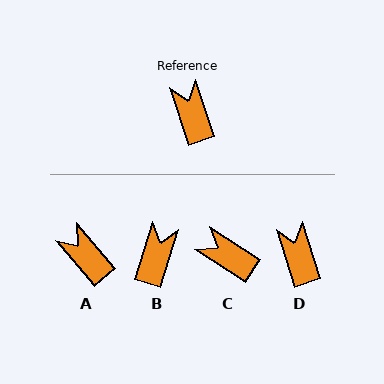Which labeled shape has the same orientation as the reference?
D.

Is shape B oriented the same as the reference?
No, it is off by about 36 degrees.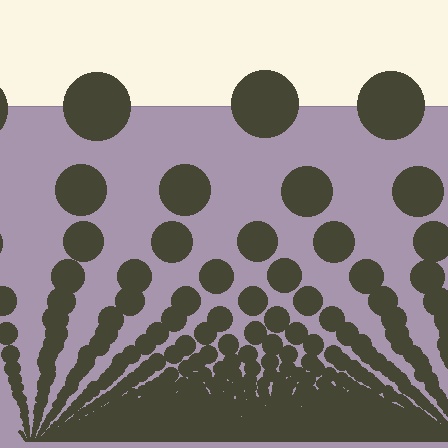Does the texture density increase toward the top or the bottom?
Density increases toward the bottom.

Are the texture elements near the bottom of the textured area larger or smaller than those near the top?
Smaller. The gradient is inverted — elements near the bottom are smaller and denser.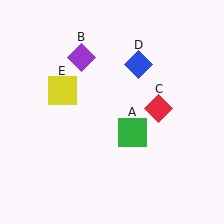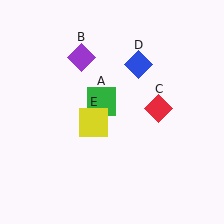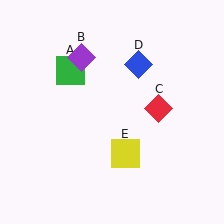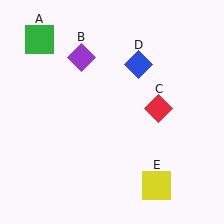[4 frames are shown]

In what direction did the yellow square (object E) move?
The yellow square (object E) moved down and to the right.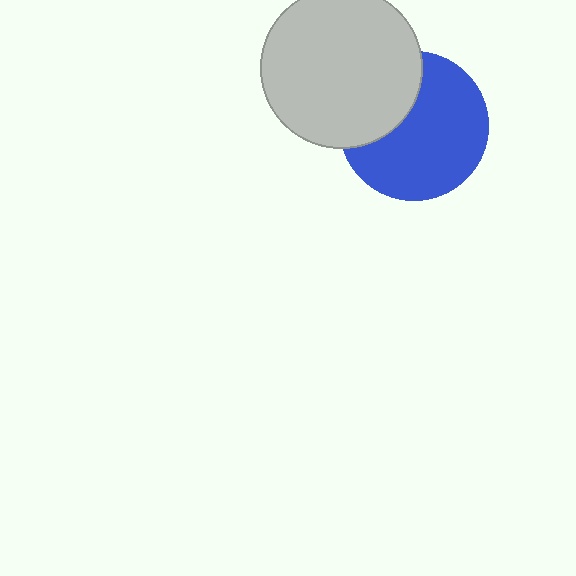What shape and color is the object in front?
The object in front is a light gray circle.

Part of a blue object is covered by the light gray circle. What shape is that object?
It is a circle.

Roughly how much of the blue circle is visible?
Most of it is visible (roughly 68%).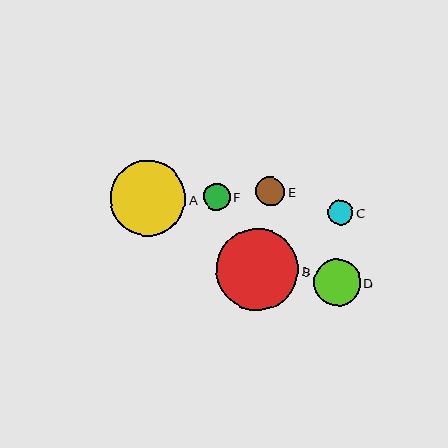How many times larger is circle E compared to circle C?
Circle E is approximately 1.1 times the size of circle C.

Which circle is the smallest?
Circle C is the smallest with a size of approximately 25 pixels.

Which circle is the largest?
Circle B is the largest with a size of approximately 82 pixels.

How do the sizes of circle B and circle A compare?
Circle B and circle A are approximately the same size.